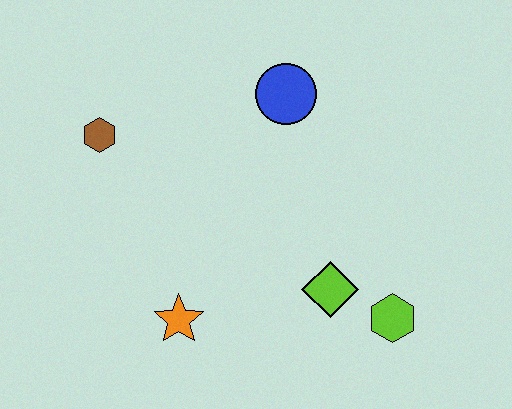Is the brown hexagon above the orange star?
Yes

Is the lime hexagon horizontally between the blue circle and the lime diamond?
No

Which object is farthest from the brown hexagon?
The lime hexagon is farthest from the brown hexagon.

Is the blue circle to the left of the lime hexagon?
Yes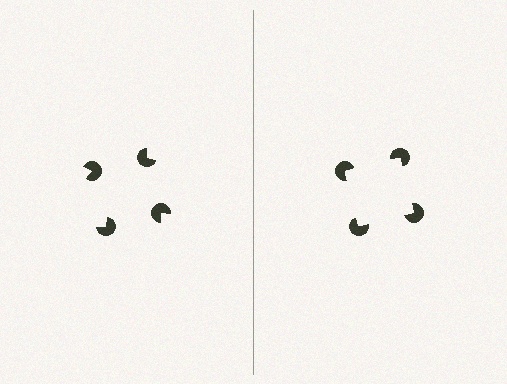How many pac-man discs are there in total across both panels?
8 — 4 on each side.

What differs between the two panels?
The pac-man discs are positioned identically on both sides; only the wedge orientations differ. On the right they align to a square; on the left they are misaligned.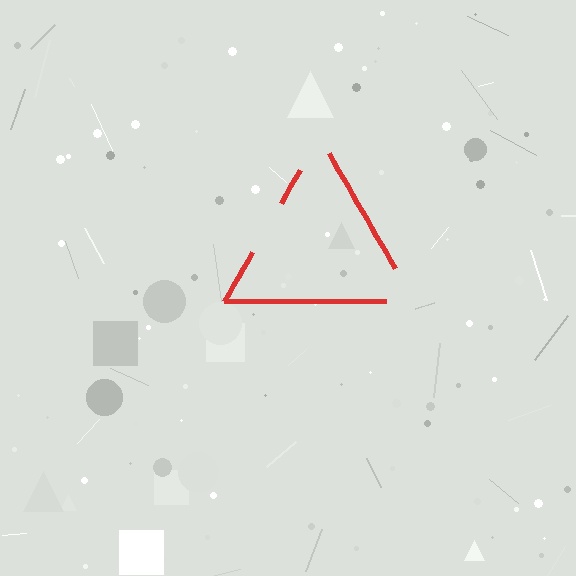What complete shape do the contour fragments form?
The contour fragments form a triangle.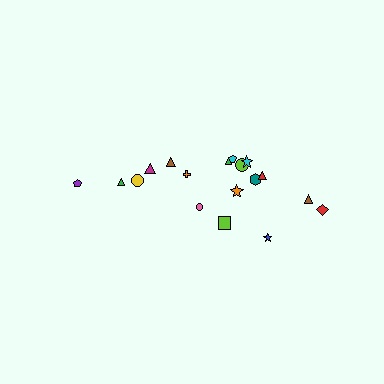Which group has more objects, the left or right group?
The right group.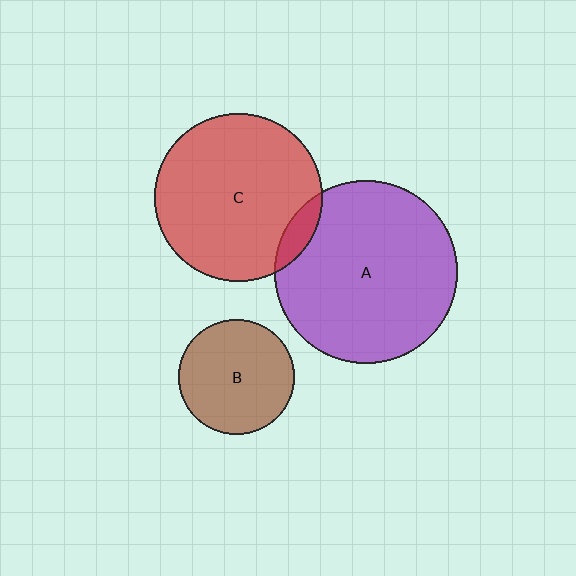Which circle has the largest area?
Circle A (purple).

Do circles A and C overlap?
Yes.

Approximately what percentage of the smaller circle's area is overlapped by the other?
Approximately 10%.